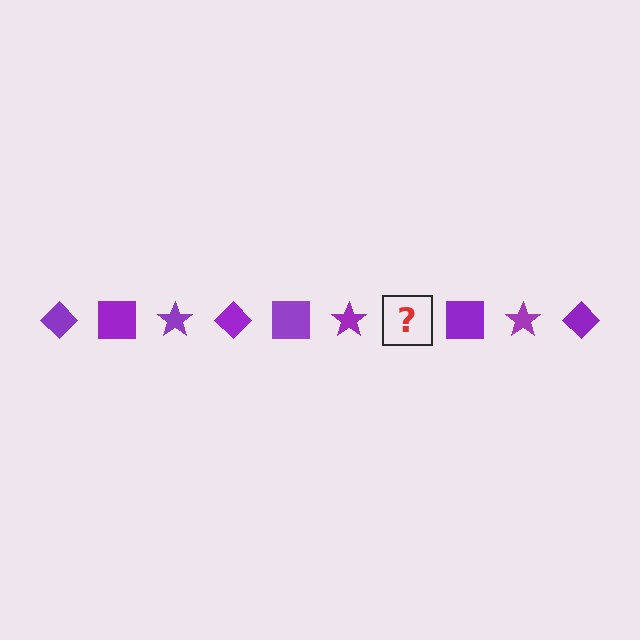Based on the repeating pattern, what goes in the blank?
The blank should be a purple diamond.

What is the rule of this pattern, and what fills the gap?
The rule is that the pattern cycles through diamond, square, star shapes in purple. The gap should be filled with a purple diamond.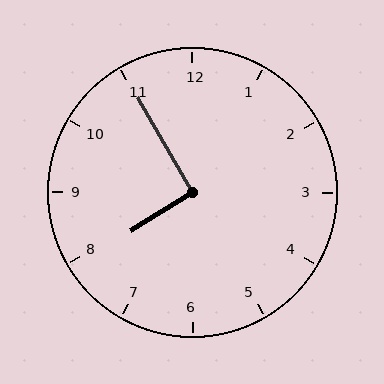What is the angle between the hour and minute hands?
Approximately 92 degrees.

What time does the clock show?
7:55.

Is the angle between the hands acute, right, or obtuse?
It is right.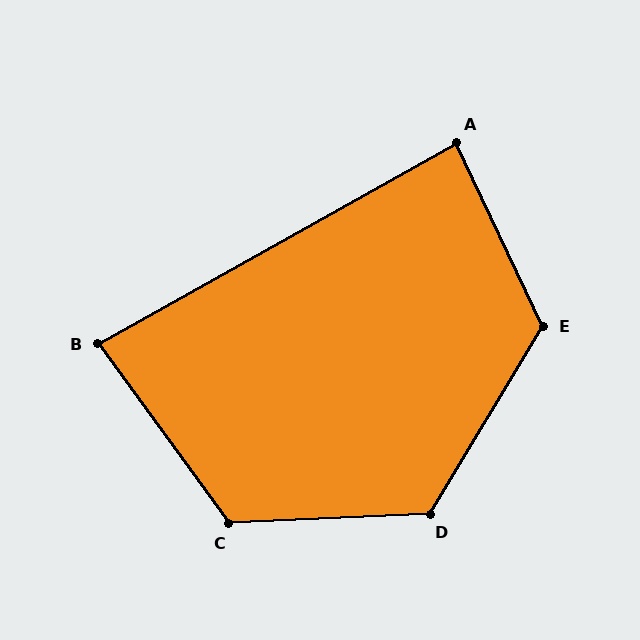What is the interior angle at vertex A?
Approximately 86 degrees (approximately right).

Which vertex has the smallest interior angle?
B, at approximately 83 degrees.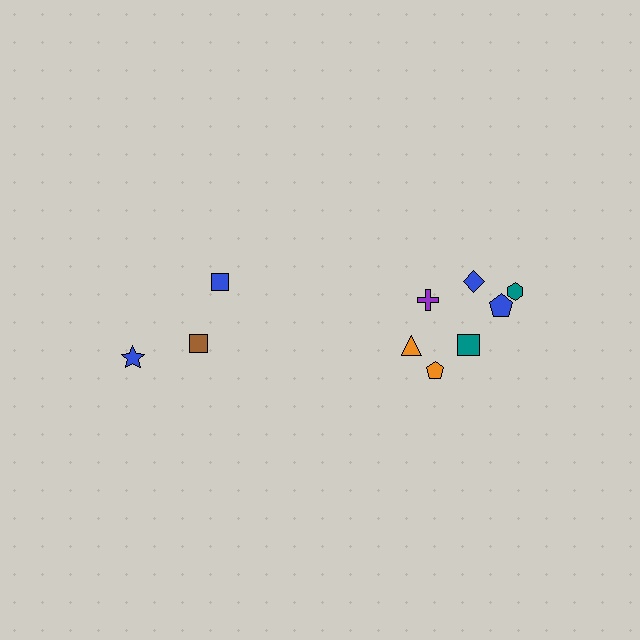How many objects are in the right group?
There are 7 objects.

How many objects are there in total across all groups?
There are 10 objects.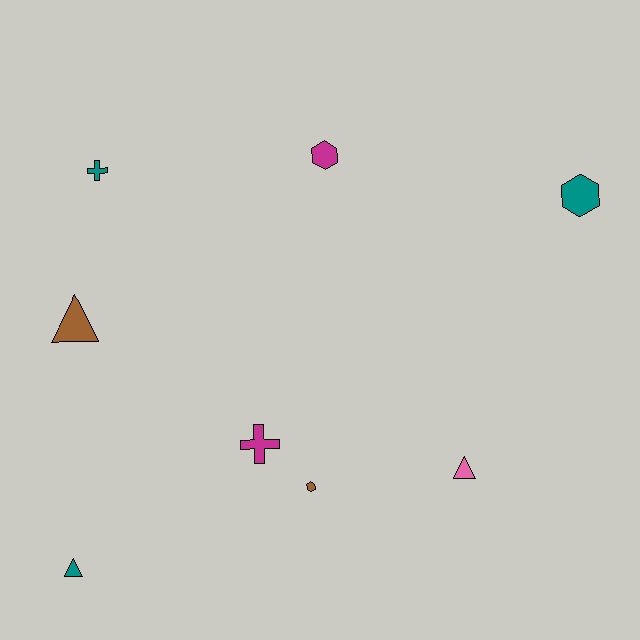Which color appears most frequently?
Teal, with 3 objects.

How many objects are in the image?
There are 8 objects.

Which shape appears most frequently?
Triangle, with 3 objects.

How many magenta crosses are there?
There is 1 magenta cross.